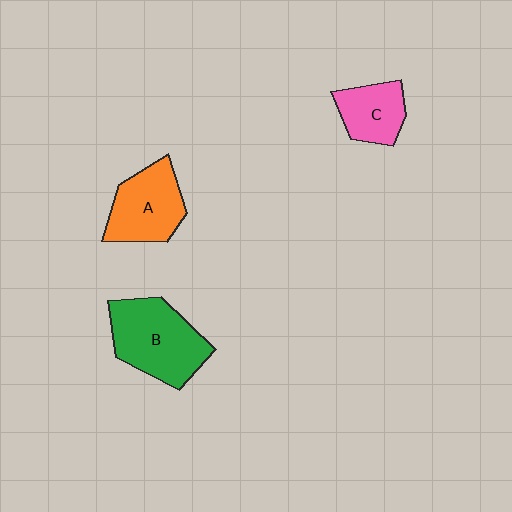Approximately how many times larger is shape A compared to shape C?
Approximately 1.4 times.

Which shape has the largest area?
Shape B (green).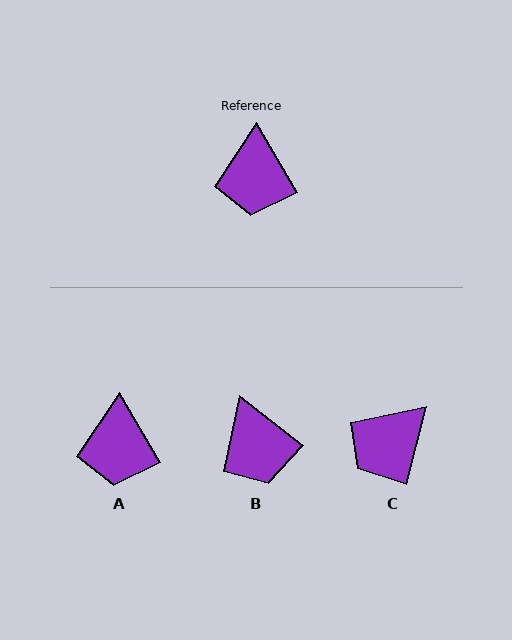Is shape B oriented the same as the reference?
No, it is off by about 22 degrees.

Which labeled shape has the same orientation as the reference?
A.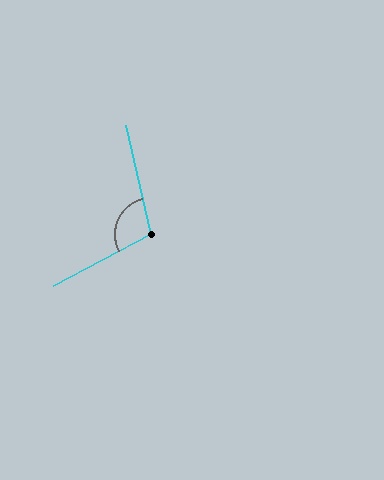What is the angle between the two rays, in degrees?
Approximately 105 degrees.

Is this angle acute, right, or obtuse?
It is obtuse.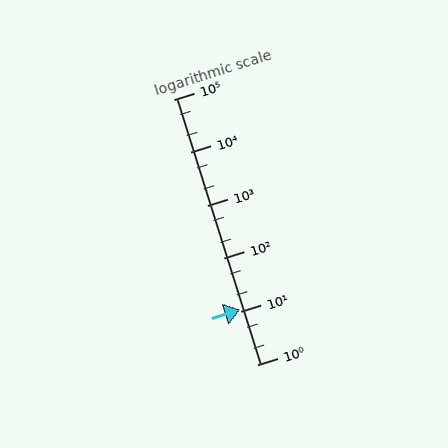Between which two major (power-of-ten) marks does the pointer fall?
The pointer is between 10 and 100.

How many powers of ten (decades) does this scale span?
The scale spans 5 decades, from 1 to 100000.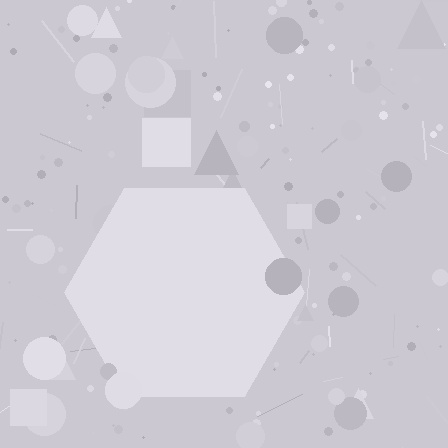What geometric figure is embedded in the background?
A hexagon is embedded in the background.